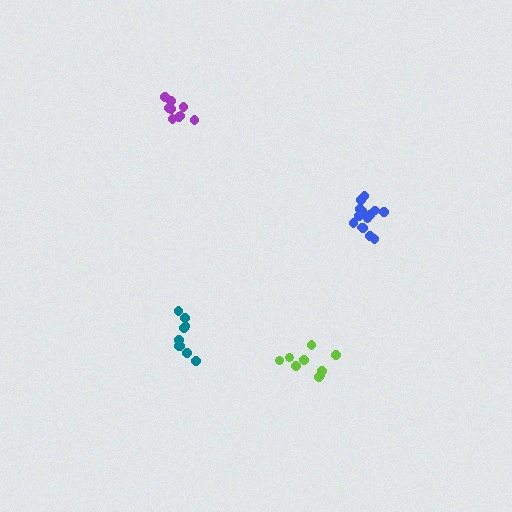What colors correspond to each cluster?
The clusters are colored: lime, blue, teal, purple.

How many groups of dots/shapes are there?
There are 4 groups.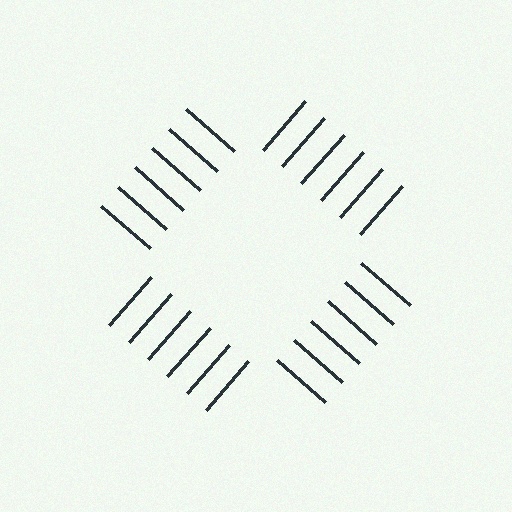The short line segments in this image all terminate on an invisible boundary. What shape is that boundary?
An illusory square — the line segments terminate on its edges but no continuous stroke is drawn.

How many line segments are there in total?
24 — 6 along each of the 4 edges.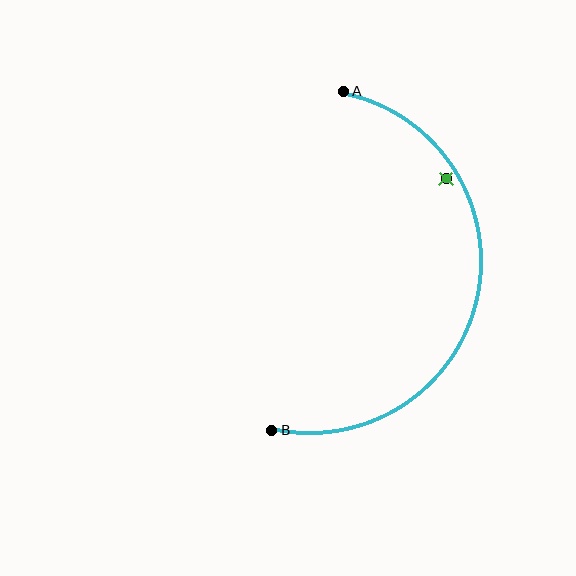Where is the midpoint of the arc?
The arc midpoint is the point on the curve farthest from the straight line joining A and B. It sits to the right of that line.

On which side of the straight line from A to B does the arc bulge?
The arc bulges to the right of the straight line connecting A and B.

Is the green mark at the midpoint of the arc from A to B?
No — the green mark does not lie on the arc at all. It sits slightly inside the curve.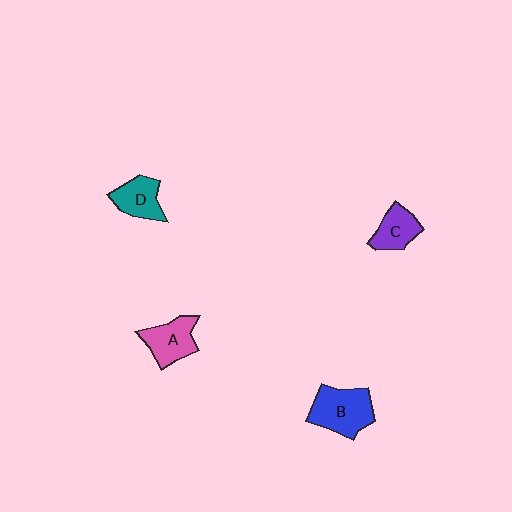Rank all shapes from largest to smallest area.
From largest to smallest: B (blue), A (pink), D (teal), C (purple).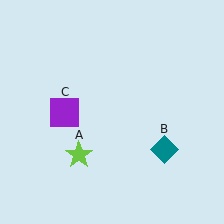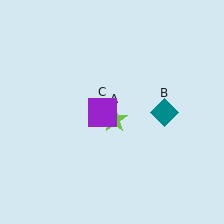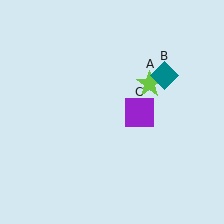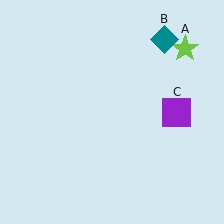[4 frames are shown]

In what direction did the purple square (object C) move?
The purple square (object C) moved right.